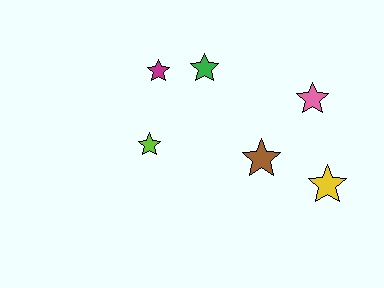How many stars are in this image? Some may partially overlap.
There are 6 stars.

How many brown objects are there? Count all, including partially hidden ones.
There is 1 brown object.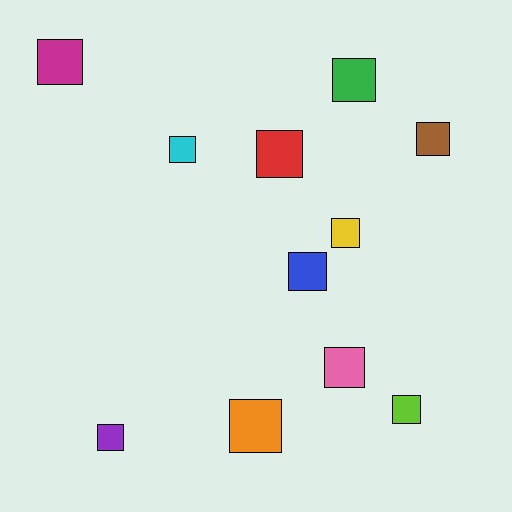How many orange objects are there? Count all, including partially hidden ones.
There is 1 orange object.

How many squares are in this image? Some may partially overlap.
There are 11 squares.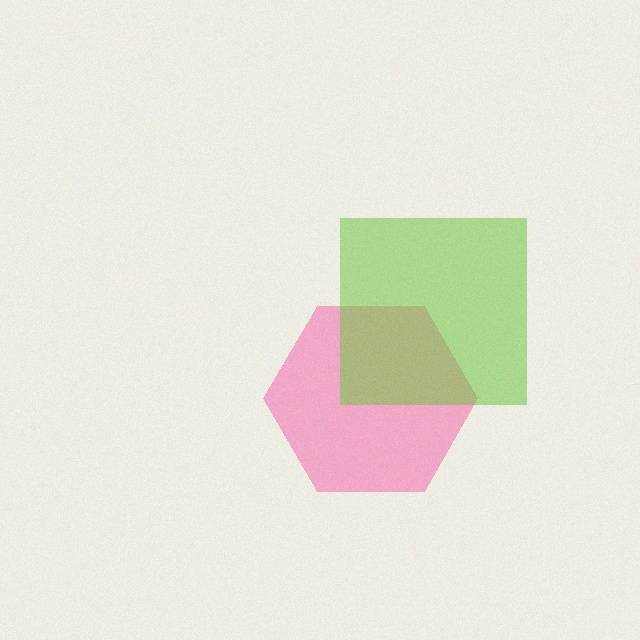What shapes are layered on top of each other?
The layered shapes are: a pink hexagon, a lime square.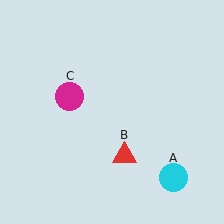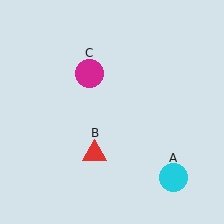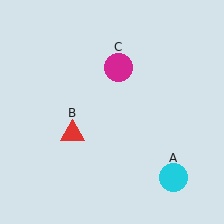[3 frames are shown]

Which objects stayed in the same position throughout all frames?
Cyan circle (object A) remained stationary.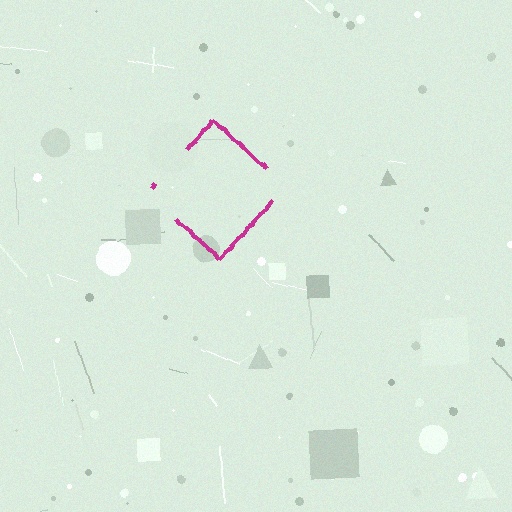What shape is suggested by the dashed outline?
The dashed outline suggests a diamond.